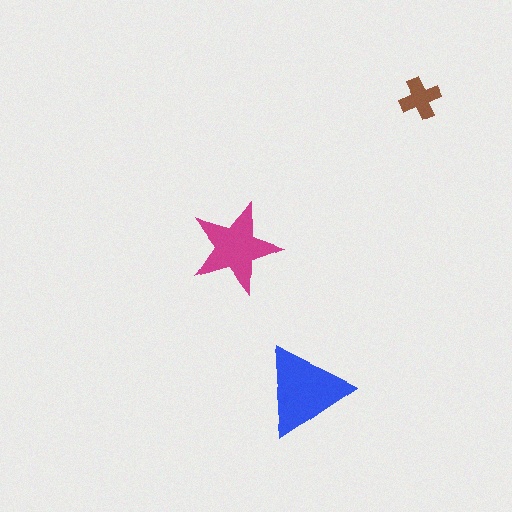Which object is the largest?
The blue triangle.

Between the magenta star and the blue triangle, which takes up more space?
The blue triangle.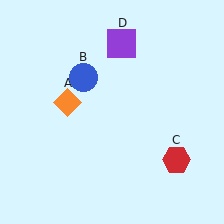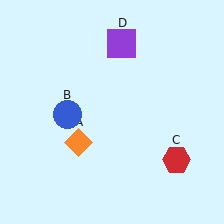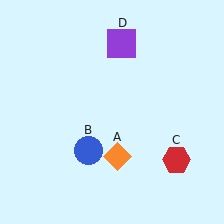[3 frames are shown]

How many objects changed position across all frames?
2 objects changed position: orange diamond (object A), blue circle (object B).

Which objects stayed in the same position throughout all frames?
Red hexagon (object C) and purple square (object D) remained stationary.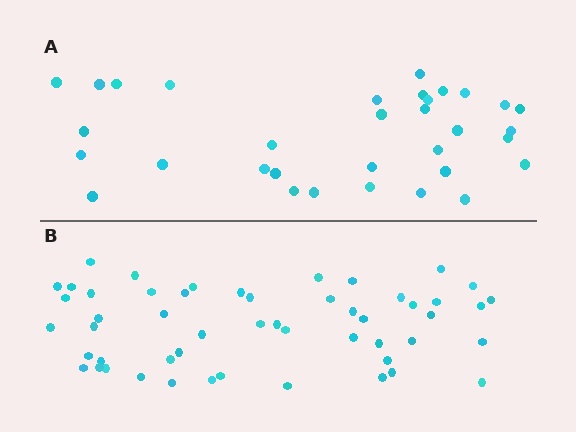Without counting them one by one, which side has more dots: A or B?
Region B (the bottom region) has more dots.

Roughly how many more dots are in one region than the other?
Region B has approximately 20 more dots than region A.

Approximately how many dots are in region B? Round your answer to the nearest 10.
About 50 dots. (The exact count is 52, which rounds to 50.)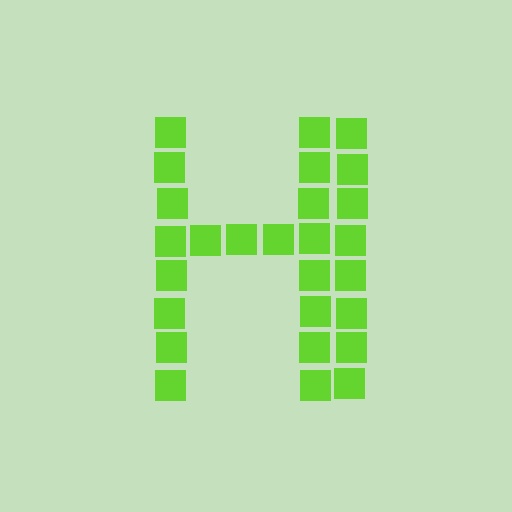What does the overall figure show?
The overall figure shows the letter H.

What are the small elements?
The small elements are squares.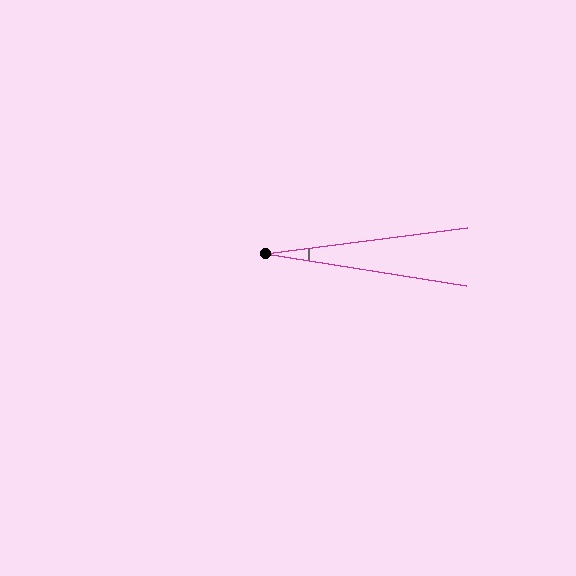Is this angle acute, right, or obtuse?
It is acute.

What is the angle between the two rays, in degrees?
Approximately 16 degrees.